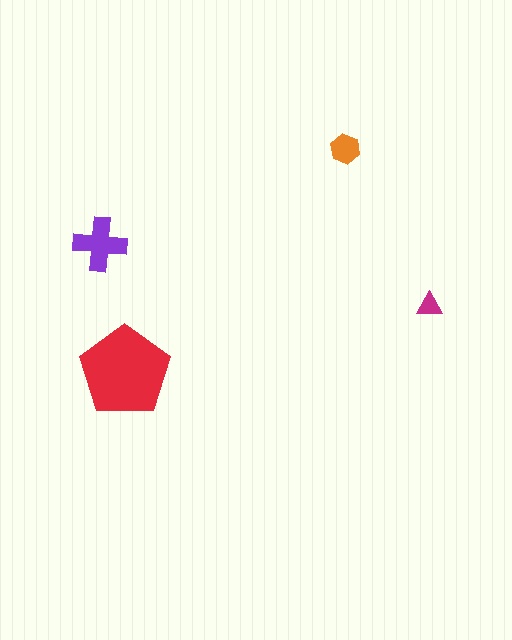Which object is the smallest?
The magenta triangle.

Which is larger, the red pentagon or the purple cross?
The red pentagon.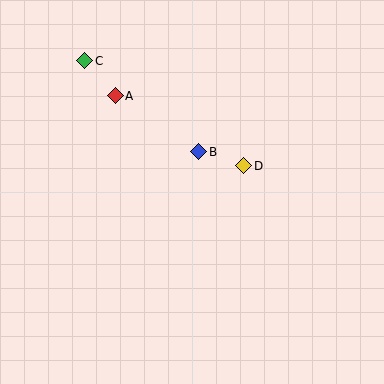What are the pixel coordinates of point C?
Point C is at (85, 61).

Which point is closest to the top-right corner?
Point D is closest to the top-right corner.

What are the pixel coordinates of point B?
Point B is at (199, 152).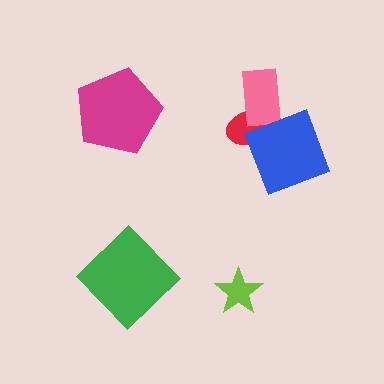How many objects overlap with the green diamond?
0 objects overlap with the green diamond.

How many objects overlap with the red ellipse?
2 objects overlap with the red ellipse.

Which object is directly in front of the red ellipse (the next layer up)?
The pink rectangle is directly in front of the red ellipse.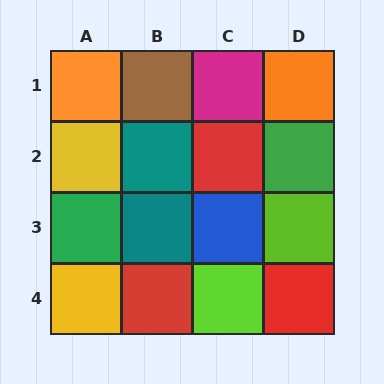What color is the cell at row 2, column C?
Red.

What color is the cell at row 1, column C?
Magenta.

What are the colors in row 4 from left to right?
Yellow, red, lime, red.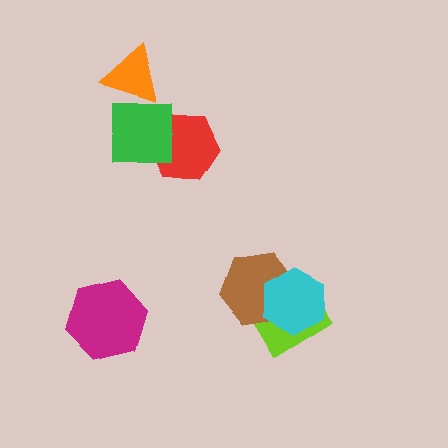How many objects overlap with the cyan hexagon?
2 objects overlap with the cyan hexagon.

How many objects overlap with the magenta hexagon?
0 objects overlap with the magenta hexagon.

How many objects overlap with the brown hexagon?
2 objects overlap with the brown hexagon.